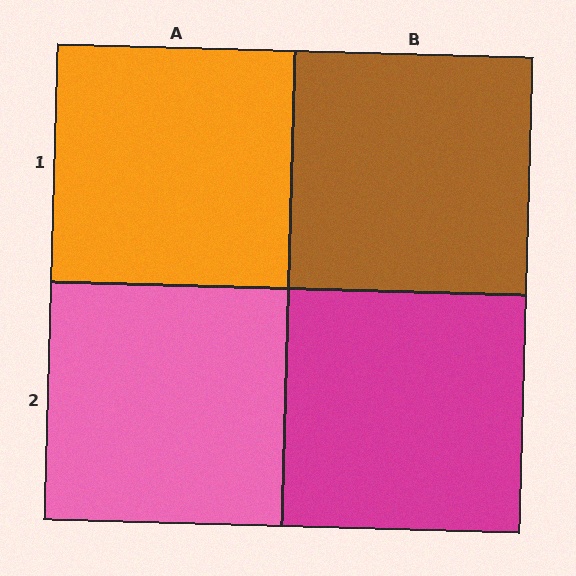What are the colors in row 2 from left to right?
Pink, magenta.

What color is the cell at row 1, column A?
Orange.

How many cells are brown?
1 cell is brown.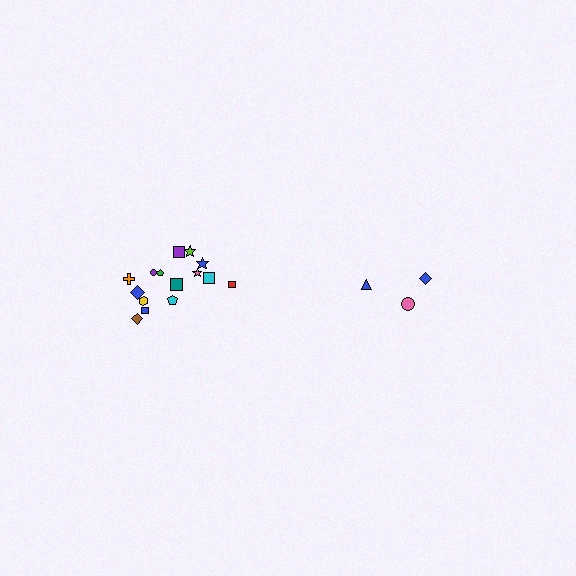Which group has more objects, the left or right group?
The left group.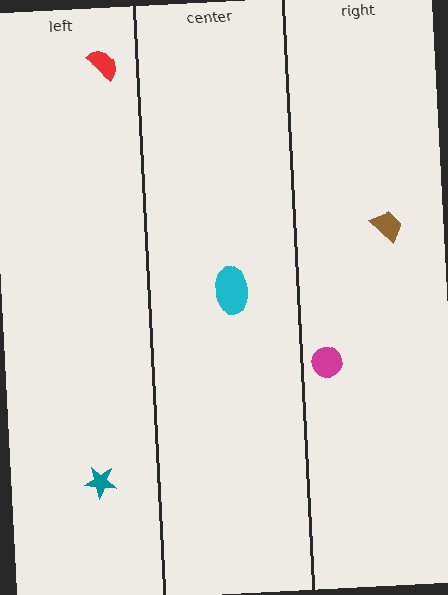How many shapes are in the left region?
2.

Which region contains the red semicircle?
The left region.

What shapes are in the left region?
The red semicircle, the teal star.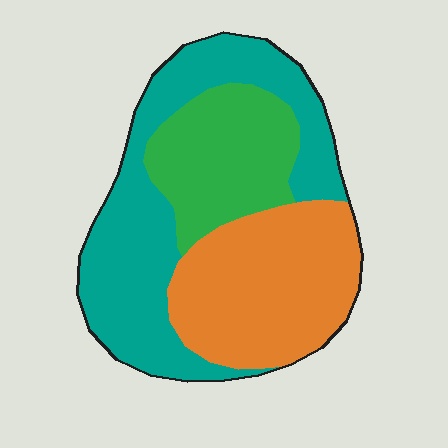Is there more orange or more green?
Orange.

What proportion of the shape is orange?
Orange covers around 35% of the shape.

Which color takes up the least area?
Green, at roughly 25%.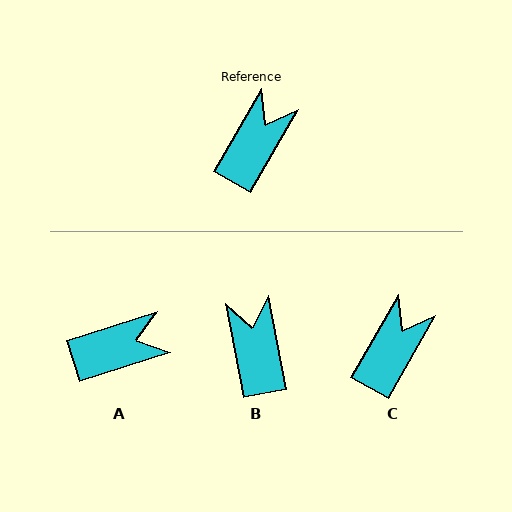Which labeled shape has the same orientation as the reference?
C.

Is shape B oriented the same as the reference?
No, it is off by about 41 degrees.